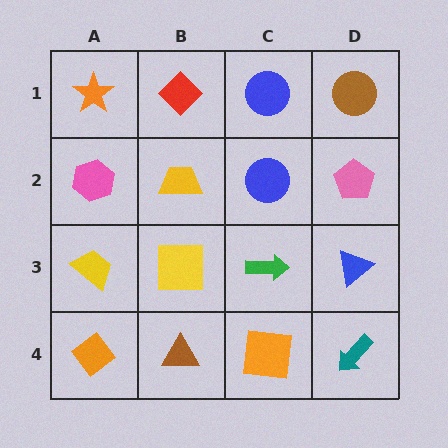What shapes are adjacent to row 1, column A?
A pink hexagon (row 2, column A), a red diamond (row 1, column B).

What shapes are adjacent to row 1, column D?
A pink pentagon (row 2, column D), a blue circle (row 1, column C).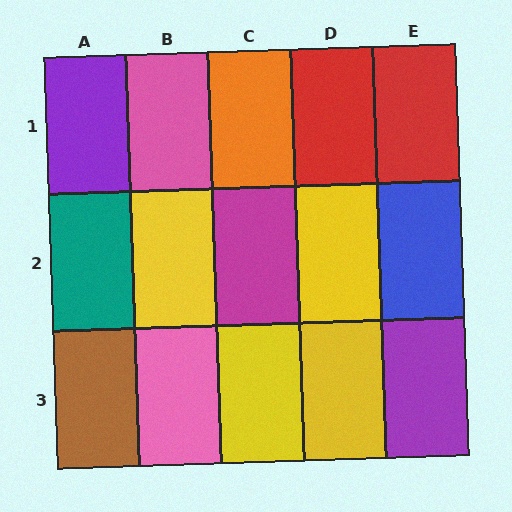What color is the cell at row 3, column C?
Yellow.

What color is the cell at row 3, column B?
Pink.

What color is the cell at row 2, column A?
Teal.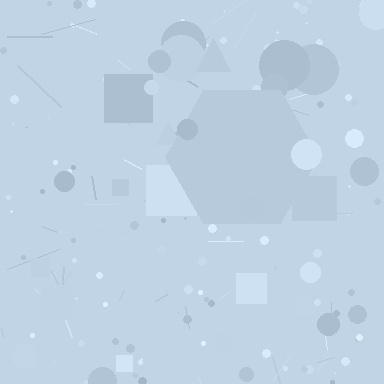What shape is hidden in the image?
A hexagon is hidden in the image.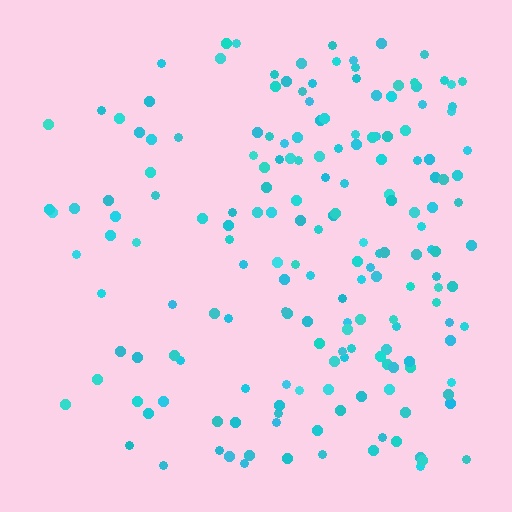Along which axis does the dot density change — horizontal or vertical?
Horizontal.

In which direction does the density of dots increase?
From left to right, with the right side densest.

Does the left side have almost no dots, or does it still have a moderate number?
Still a moderate number, just noticeably fewer than the right.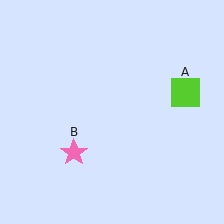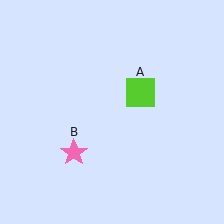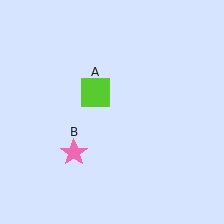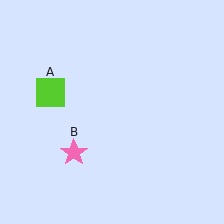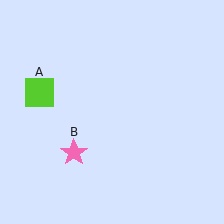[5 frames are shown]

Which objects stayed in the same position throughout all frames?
Pink star (object B) remained stationary.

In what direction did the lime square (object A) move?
The lime square (object A) moved left.